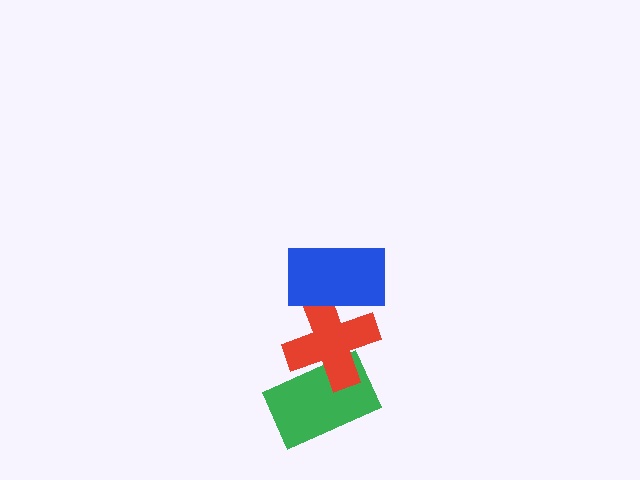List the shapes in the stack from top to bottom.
From top to bottom: the blue rectangle, the red cross, the green rectangle.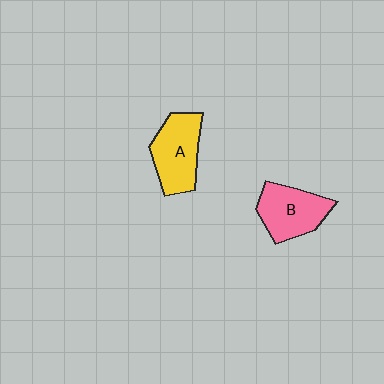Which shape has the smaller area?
Shape B (pink).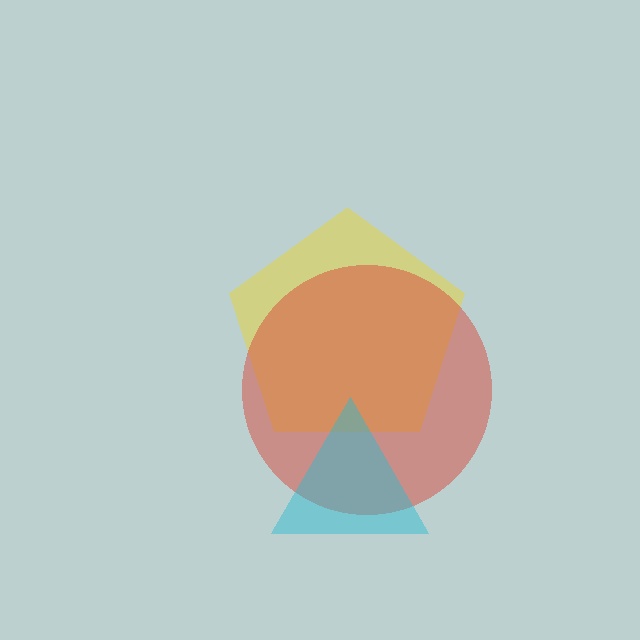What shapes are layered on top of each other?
The layered shapes are: a yellow pentagon, a red circle, a cyan triangle.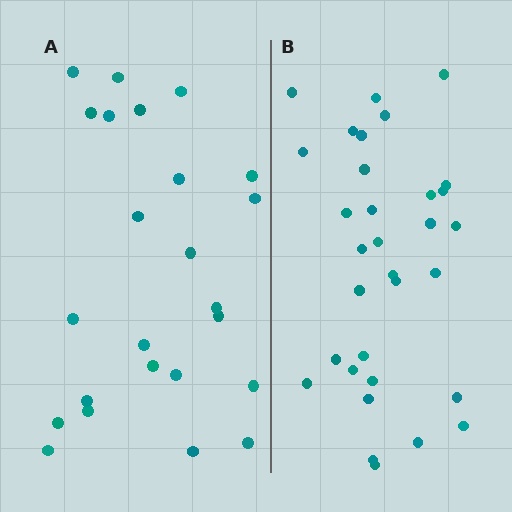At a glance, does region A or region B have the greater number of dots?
Region B (the right region) has more dots.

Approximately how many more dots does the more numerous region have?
Region B has roughly 8 or so more dots than region A.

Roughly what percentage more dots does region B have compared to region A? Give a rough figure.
About 35% more.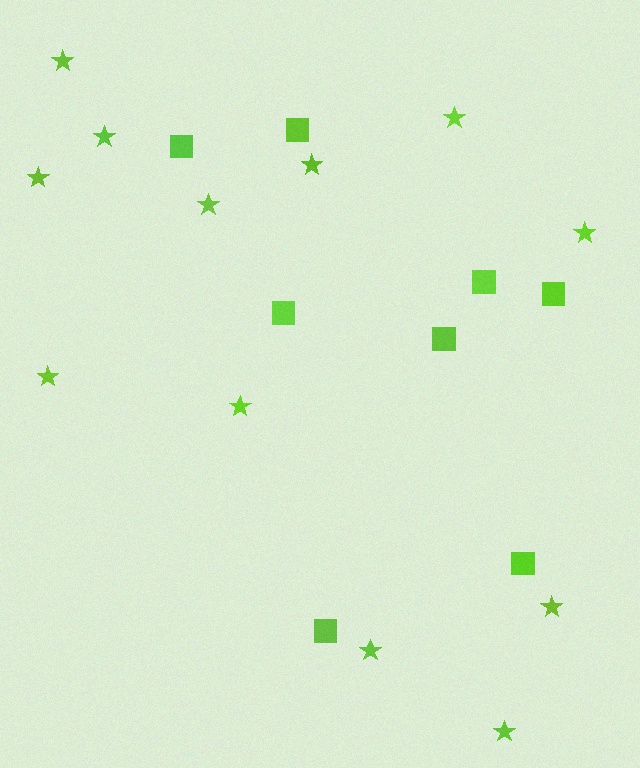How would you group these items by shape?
There are 2 groups: one group of stars (12) and one group of squares (8).